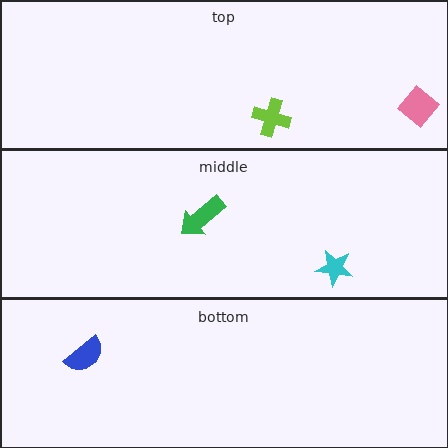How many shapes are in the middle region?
2.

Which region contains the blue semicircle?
The bottom region.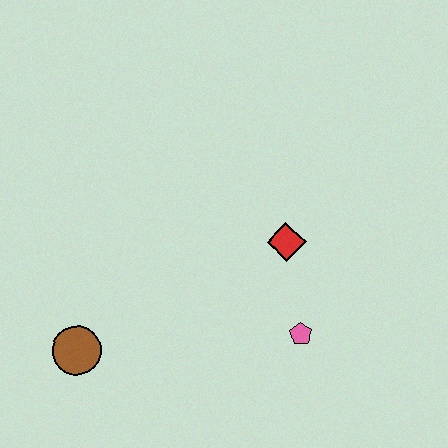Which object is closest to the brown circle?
The pink pentagon is closest to the brown circle.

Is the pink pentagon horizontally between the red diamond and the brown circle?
No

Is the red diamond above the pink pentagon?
Yes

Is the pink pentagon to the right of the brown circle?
Yes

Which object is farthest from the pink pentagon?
The brown circle is farthest from the pink pentagon.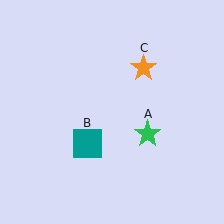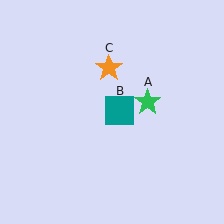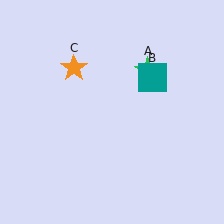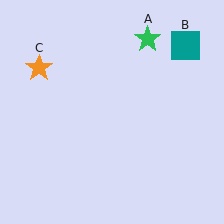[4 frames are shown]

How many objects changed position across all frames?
3 objects changed position: green star (object A), teal square (object B), orange star (object C).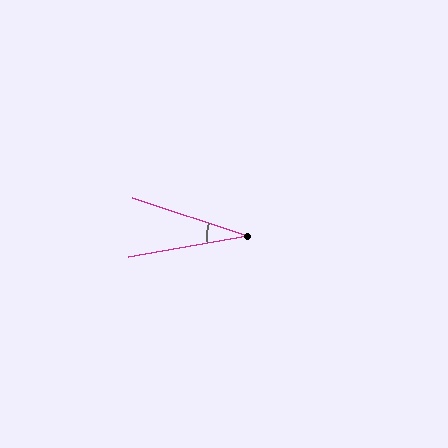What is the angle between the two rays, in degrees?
Approximately 28 degrees.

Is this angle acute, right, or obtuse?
It is acute.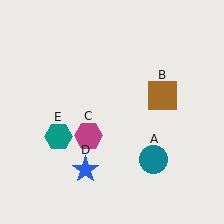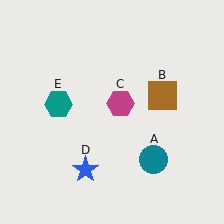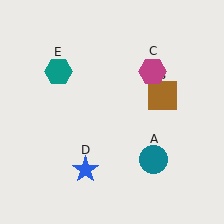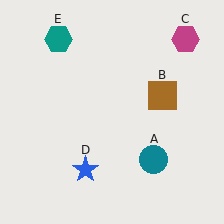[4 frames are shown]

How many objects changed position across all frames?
2 objects changed position: magenta hexagon (object C), teal hexagon (object E).